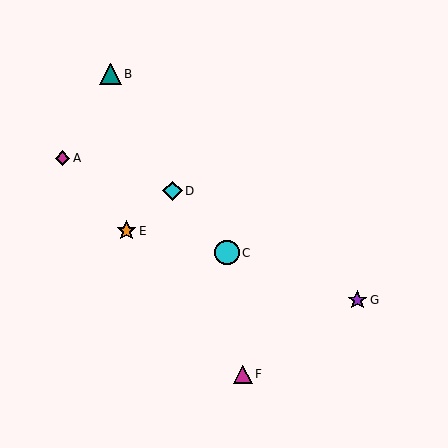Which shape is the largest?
The cyan circle (labeled C) is the largest.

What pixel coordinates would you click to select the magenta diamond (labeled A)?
Click at (63, 158) to select the magenta diamond A.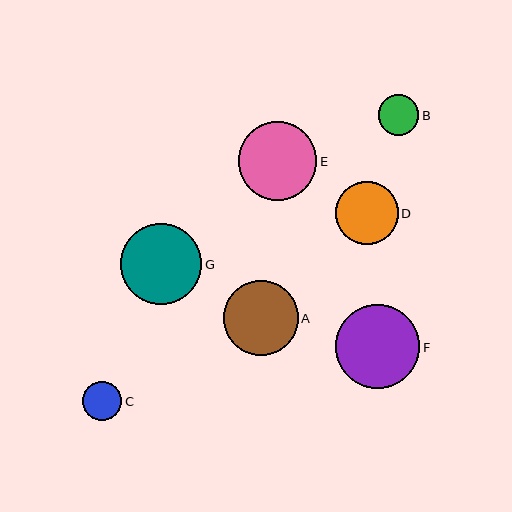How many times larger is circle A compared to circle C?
Circle A is approximately 1.9 times the size of circle C.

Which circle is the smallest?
Circle C is the smallest with a size of approximately 39 pixels.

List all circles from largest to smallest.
From largest to smallest: F, G, E, A, D, B, C.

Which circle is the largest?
Circle F is the largest with a size of approximately 85 pixels.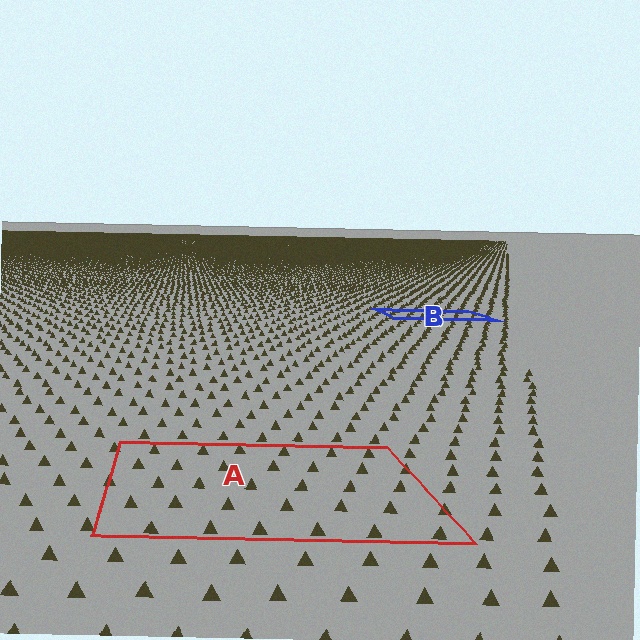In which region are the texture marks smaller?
The texture marks are smaller in region B, because it is farther away.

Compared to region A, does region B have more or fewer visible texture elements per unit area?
Region B has more texture elements per unit area — they are packed more densely because it is farther away.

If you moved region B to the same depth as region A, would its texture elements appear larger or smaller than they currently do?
They would appear larger. At a closer depth, the same texture elements are projected at a bigger on-screen size.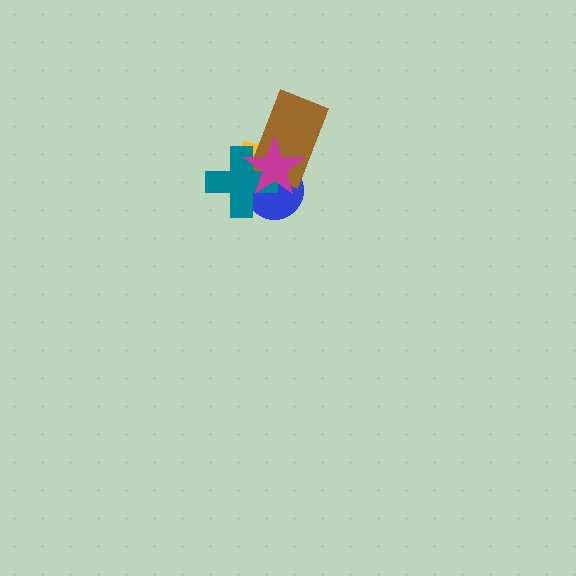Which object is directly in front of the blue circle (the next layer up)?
The brown rectangle is directly in front of the blue circle.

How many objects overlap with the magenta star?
4 objects overlap with the magenta star.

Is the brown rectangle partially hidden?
Yes, it is partially covered by another shape.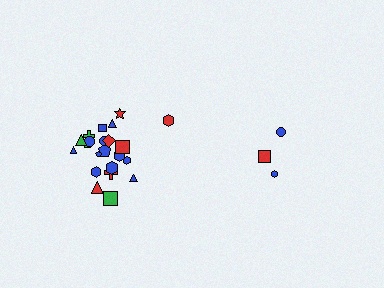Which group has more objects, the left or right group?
The left group.